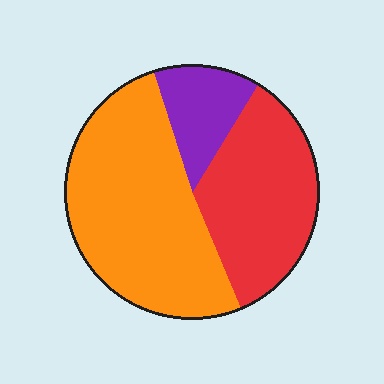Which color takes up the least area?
Purple, at roughly 15%.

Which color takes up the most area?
Orange, at roughly 50%.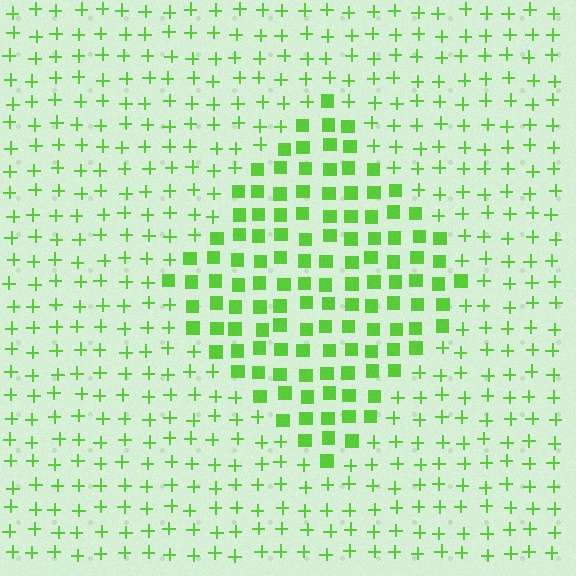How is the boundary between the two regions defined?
The boundary is defined by a change in element shape: squares inside vs. plus signs outside. All elements share the same color and spacing.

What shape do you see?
I see a diamond.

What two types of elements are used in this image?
The image uses squares inside the diamond region and plus signs outside it.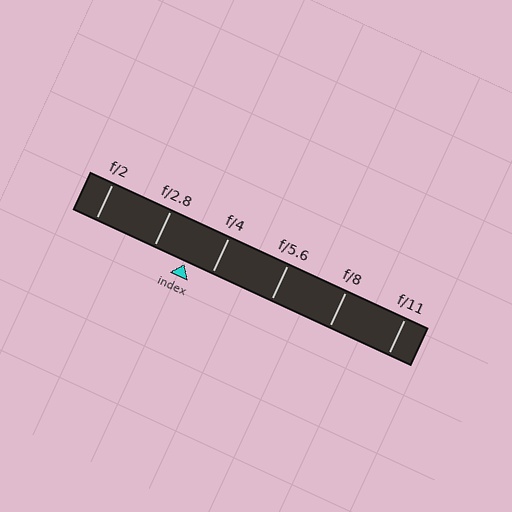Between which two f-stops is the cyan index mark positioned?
The index mark is between f/2.8 and f/4.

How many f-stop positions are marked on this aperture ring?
There are 6 f-stop positions marked.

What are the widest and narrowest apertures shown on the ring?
The widest aperture shown is f/2 and the narrowest is f/11.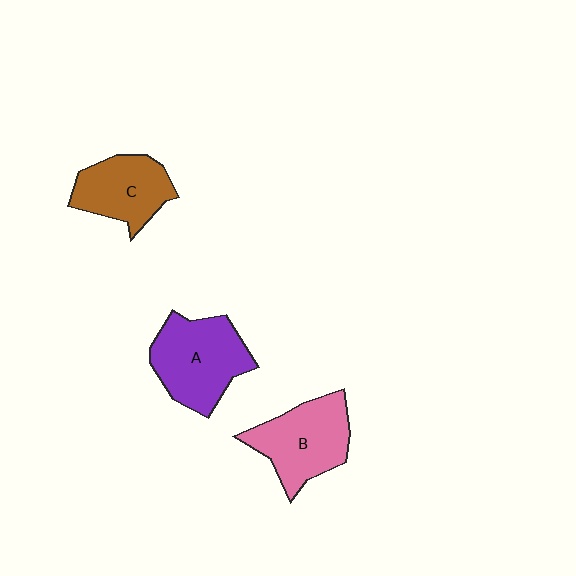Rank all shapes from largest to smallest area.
From largest to smallest: A (purple), B (pink), C (brown).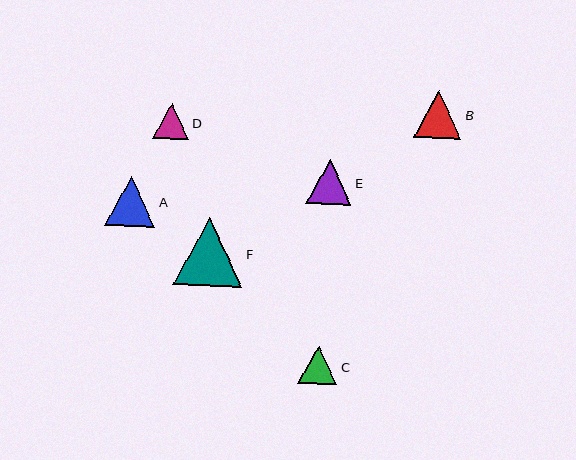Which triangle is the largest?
Triangle F is the largest with a size of approximately 68 pixels.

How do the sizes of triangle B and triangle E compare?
Triangle B and triangle E are approximately the same size.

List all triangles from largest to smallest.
From largest to smallest: F, A, B, E, C, D.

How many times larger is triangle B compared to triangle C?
Triangle B is approximately 1.2 times the size of triangle C.